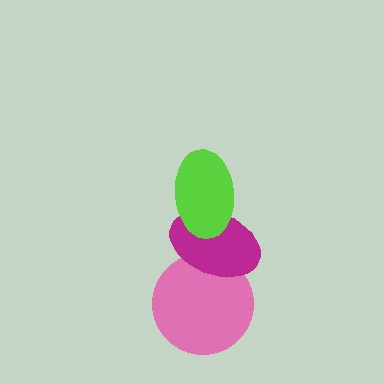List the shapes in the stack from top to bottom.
From top to bottom: the lime ellipse, the magenta ellipse, the pink circle.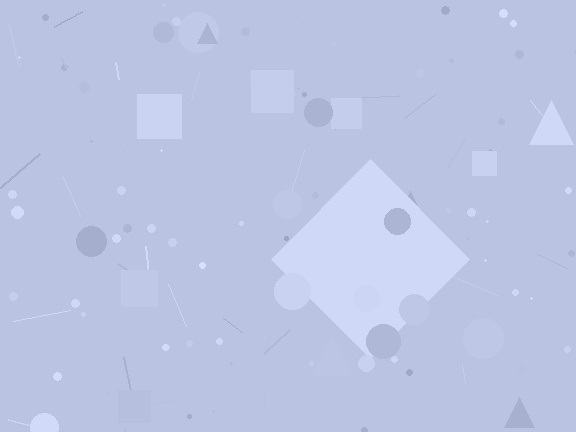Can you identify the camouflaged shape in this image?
The camouflaged shape is a diamond.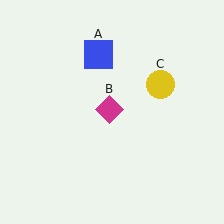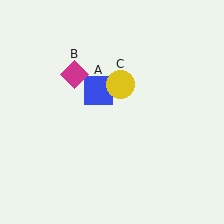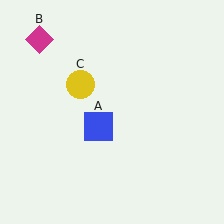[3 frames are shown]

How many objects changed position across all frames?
3 objects changed position: blue square (object A), magenta diamond (object B), yellow circle (object C).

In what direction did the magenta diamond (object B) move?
The magenta diamond (object B) moved up and to the left.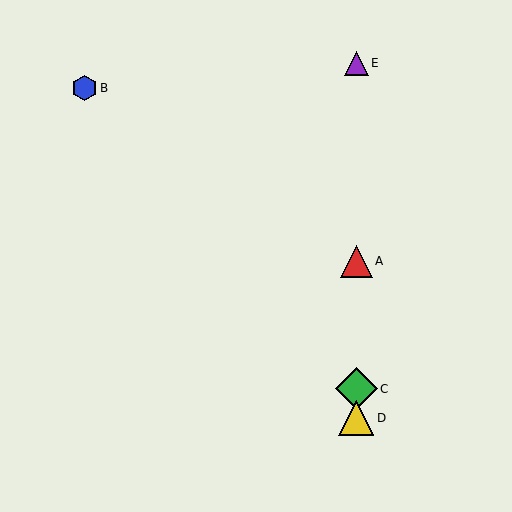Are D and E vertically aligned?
Yes, both are at x≈356.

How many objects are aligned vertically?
4 objects (A, C, D, E) are aligned vertically.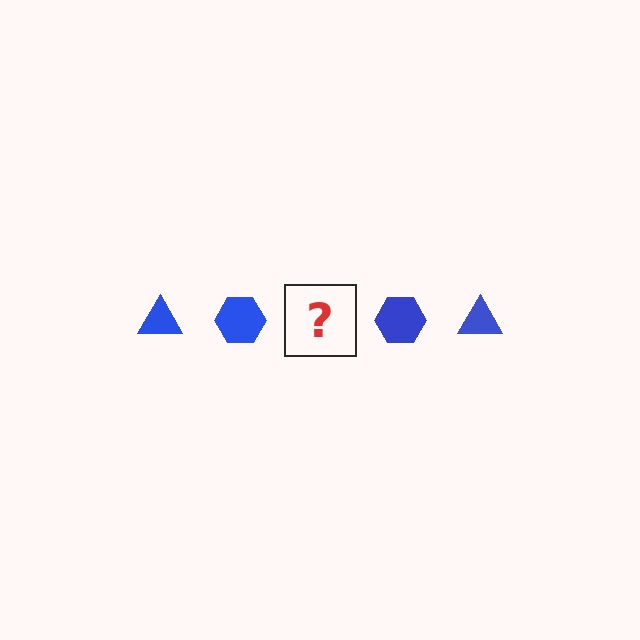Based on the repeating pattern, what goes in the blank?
The blank should be a blue triangle.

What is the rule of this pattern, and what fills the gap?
The rule is that the pattern cycles through triangle, hexagon shapes in blue. The gap should be filled with a blue triangle.